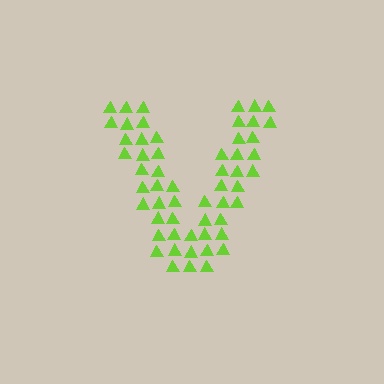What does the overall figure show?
The overall figure shows the letter V.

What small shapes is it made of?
It is made of small triangles.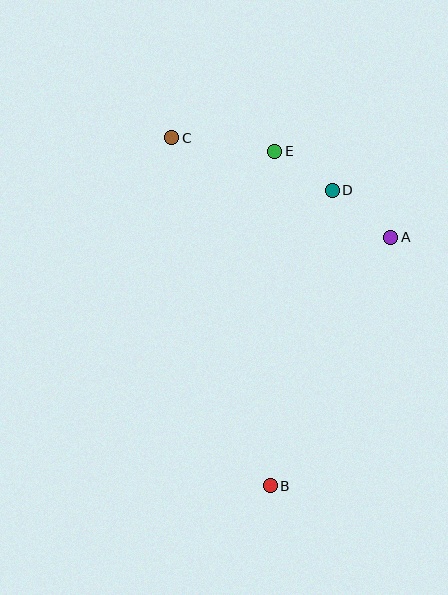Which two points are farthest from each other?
Points B and C are farthest from each other.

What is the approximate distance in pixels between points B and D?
The distance between B and D is approximately 302 pixels.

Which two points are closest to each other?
Points D and E are closest to each other.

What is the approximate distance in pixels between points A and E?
The distance between A and E is approximately 145 pixels.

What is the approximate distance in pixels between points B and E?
The distance between B and E is approximately 334 pixels.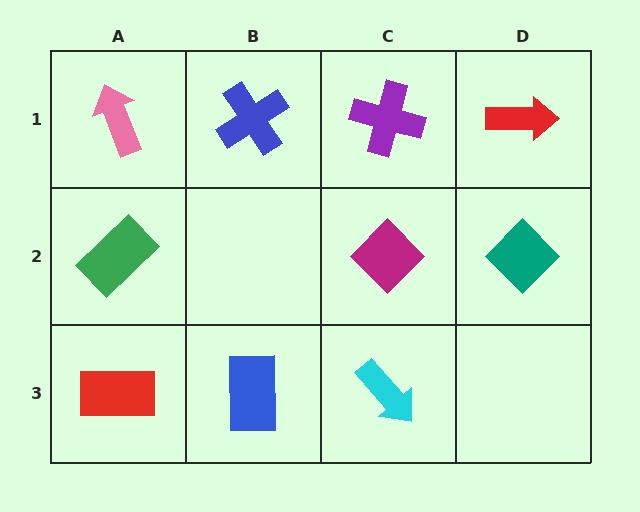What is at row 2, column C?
A magenta diamond.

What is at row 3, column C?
A cyan arrow.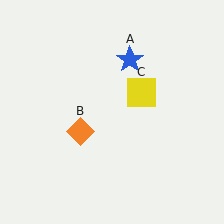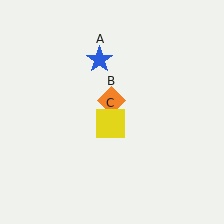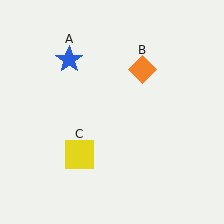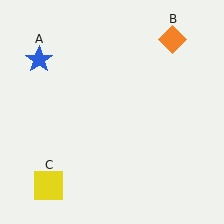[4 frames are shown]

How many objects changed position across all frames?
3 objects changed position: blue star (object A), orange diamond (object B), yellow square (object C).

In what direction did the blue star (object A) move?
The blue star (object A) moved left.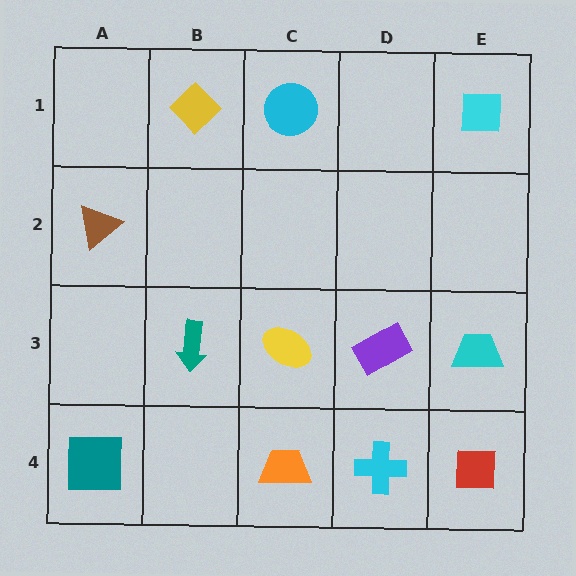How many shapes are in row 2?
1 shape.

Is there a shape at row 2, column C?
No, that cell is empty.